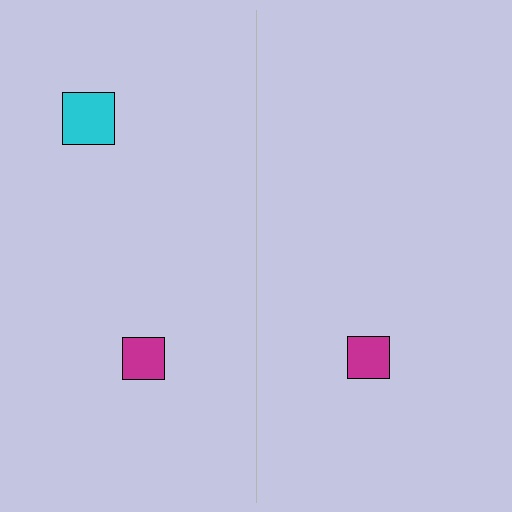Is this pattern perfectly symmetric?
No, the pattern is not perfectly symmetric. A cyan square is missing from the right side.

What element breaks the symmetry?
A cyan square is missing from the right side.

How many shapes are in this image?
There are 3 shapes in this image.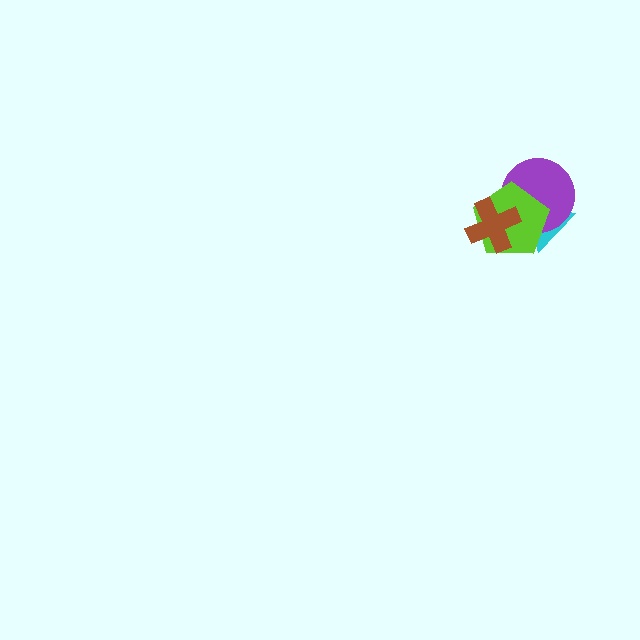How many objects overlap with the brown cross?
3 objects overlap with the brown cross.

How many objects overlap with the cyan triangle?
3 objects overlap with the cyan triangle.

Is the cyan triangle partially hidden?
Yes, it is partially covered by another shape.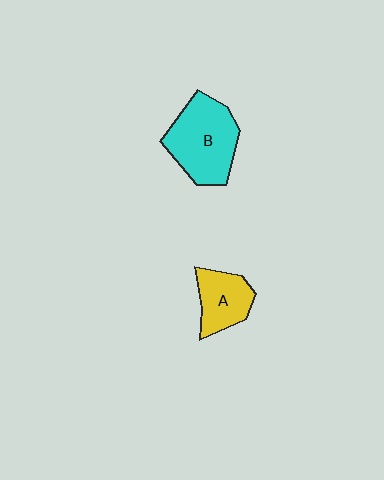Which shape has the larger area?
Shape B (cyan).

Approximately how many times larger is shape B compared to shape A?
Approximately 1.7 times.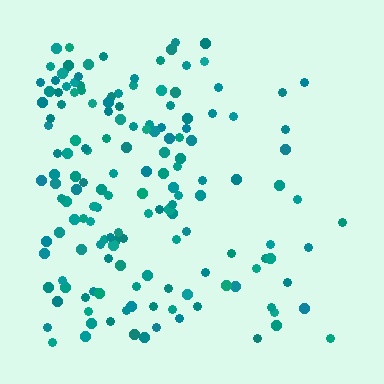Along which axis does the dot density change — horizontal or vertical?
Horizontal.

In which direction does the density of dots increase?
From right to left, with the left side densest.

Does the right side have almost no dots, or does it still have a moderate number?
Still a moderate number, just noticeably fewer than the left.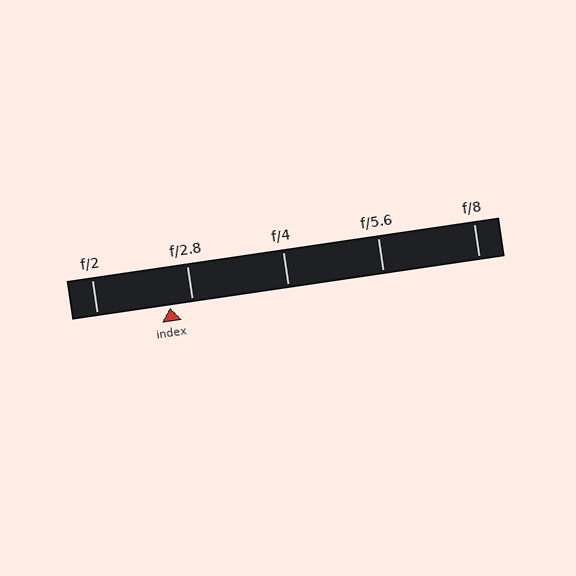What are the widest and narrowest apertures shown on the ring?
The widest aperture shown is f/2 and the narrowest is f/8.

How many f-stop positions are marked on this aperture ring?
There are 5 f-stop positions marked.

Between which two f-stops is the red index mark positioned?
The index mark is between f/2 and f/2.8.